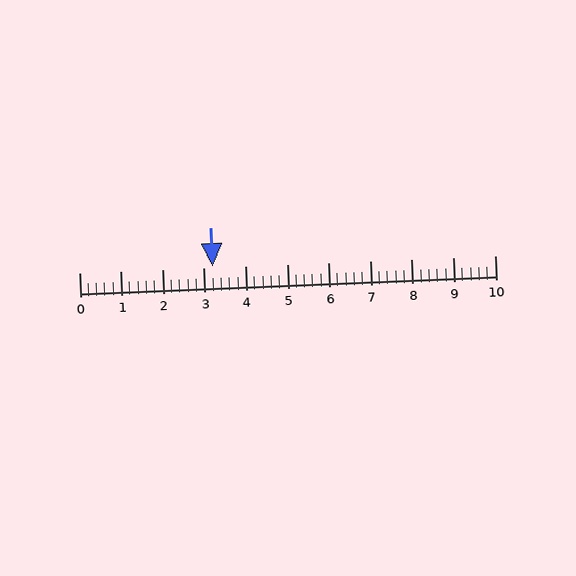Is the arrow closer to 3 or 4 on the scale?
The arrow is closer to 3.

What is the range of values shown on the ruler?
The ruler shows values from 0 to 10.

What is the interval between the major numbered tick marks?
The major tick marks are spaced 1 units apart.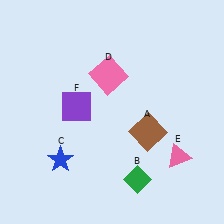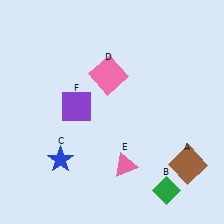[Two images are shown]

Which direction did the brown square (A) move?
The brown square (A) moved right.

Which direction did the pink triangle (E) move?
The pink triangle (E) moved left.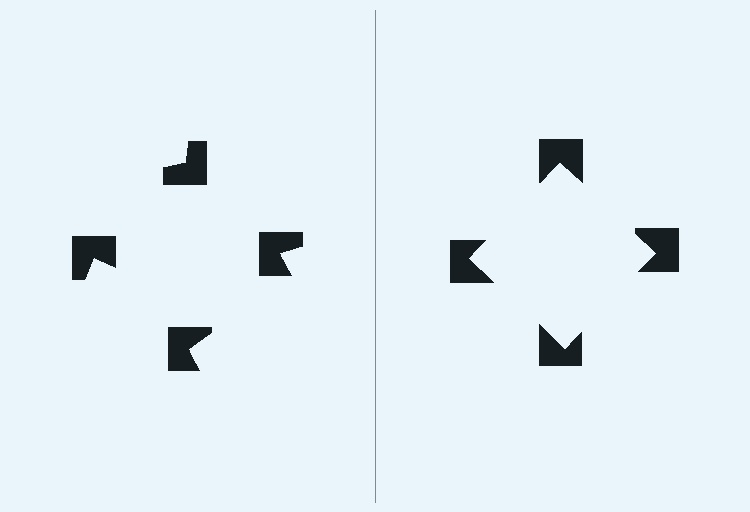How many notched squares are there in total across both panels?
8 — 4 on each side.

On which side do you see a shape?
An illusory square appears on the right side. On the left side the wedge cuts are rotated, so no coherent shape forms.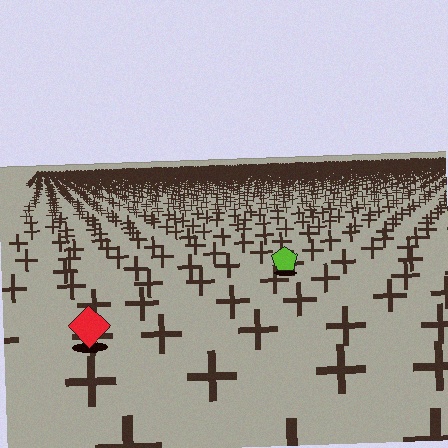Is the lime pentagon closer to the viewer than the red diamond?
No. The red diamond is closer — you can tell from the texture gradient: the ground texture is coarser near it.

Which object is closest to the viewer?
The red diamond is closest. The texture marks near it are larger and more spread out.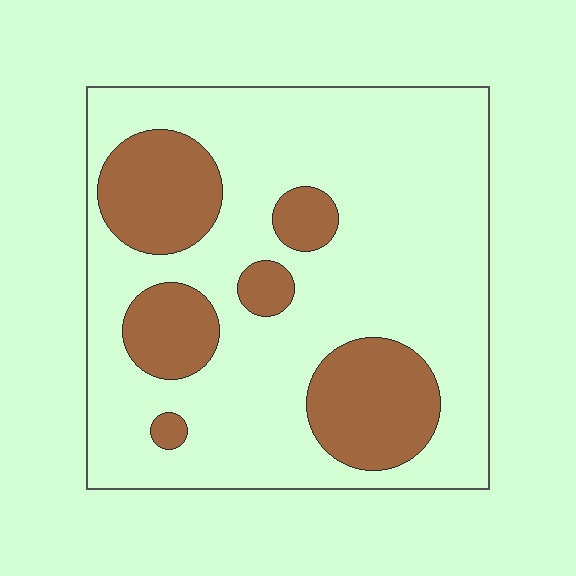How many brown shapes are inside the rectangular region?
6.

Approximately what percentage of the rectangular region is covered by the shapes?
Approximately 25%.